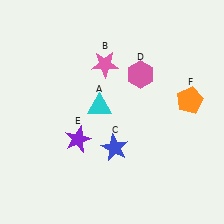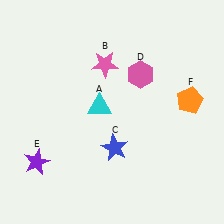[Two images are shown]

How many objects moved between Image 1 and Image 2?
1 object moved between the two images.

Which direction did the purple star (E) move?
The purple star (E) moved left.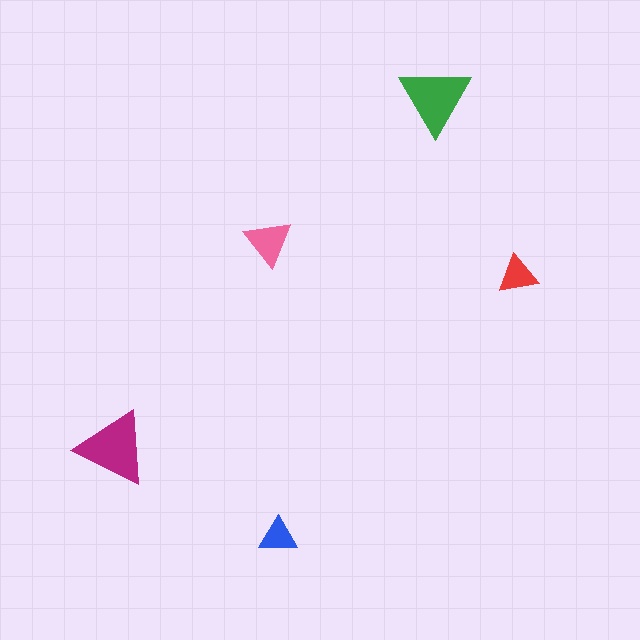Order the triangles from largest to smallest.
the magenta one, the green one, the pink one, the red one, the blue one.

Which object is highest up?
The green triangle is topmost.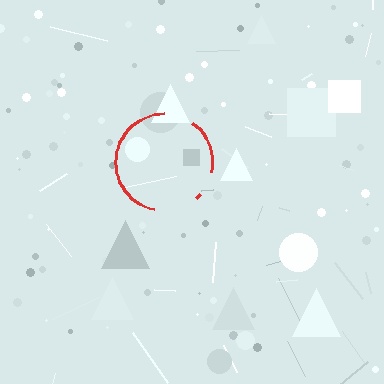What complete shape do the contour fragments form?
The contour fragments form a circle.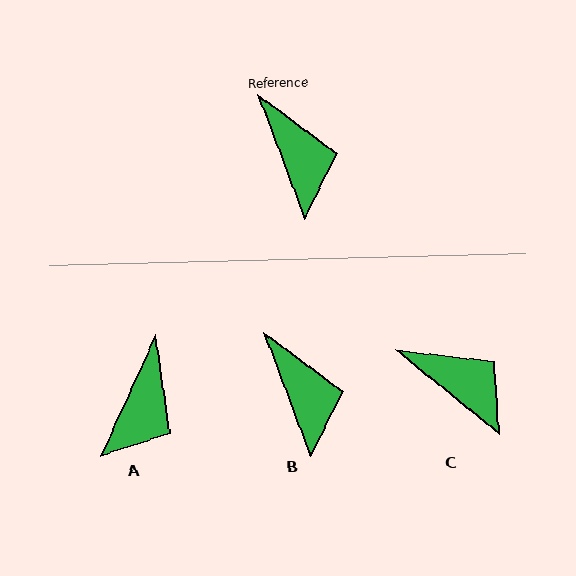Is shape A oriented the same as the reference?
No, it is off by about 45 degrees.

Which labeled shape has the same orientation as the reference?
B.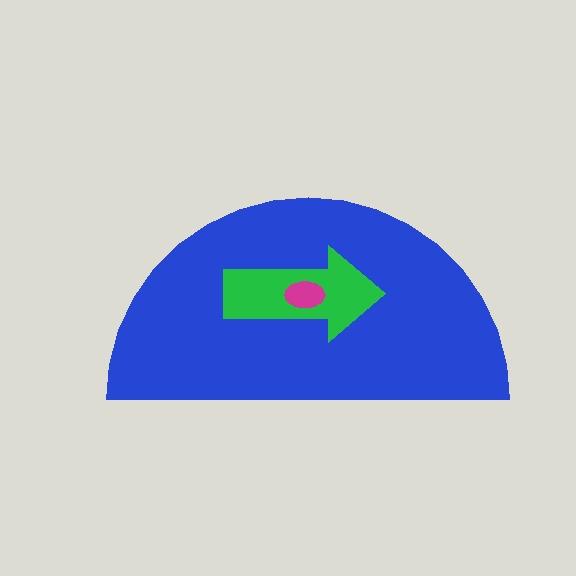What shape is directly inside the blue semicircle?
The green arrow.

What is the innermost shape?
The magenta ellipse.